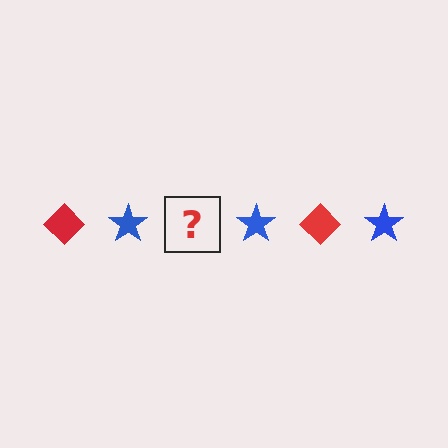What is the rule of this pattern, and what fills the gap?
The rule is that the pattern alternates between red diamond and blue star. The gap should be filled with a red diamond.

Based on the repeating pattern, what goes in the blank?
The blank should be a red diamond.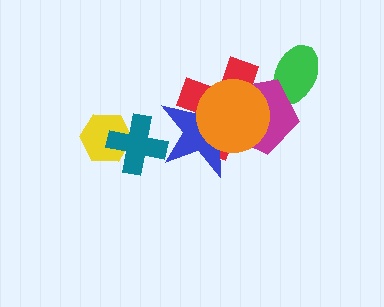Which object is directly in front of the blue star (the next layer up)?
The magenta pentagon is directly in front of the blue star.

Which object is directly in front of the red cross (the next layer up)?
The blue star is directly in front of the red cross.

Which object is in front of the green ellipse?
The magenta pentagon is in front of the green ellipse.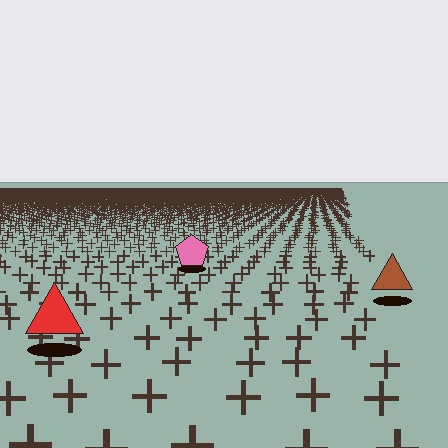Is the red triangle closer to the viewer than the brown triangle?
Yes. The red triangle is closer — you can tell from the texture gradient: the ground texture is coarser near it.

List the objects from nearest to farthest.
From nearest to farthest: the red triangle, the brown triangle, the pink pentagon.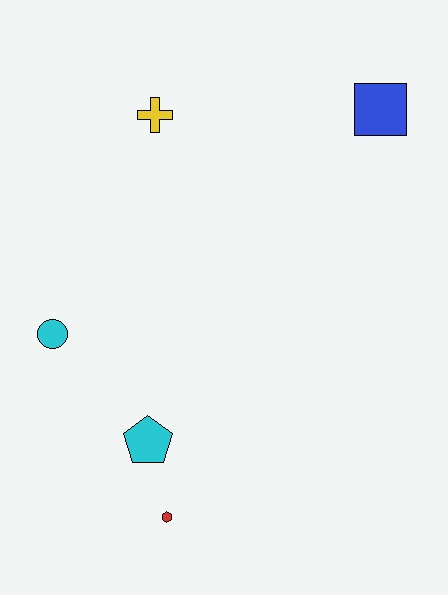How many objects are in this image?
There are 5 objects.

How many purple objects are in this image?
There are no purple objects.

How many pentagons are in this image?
There is 1 pentagon.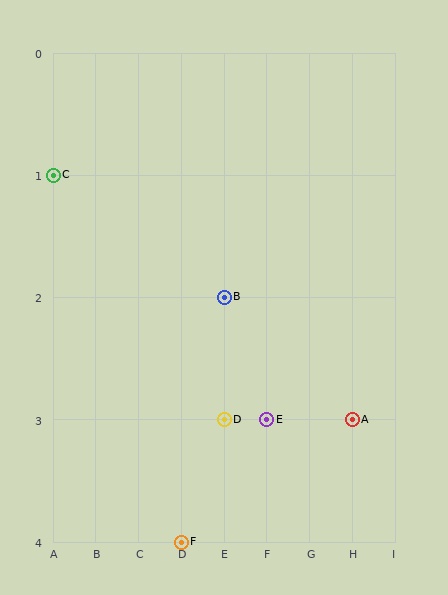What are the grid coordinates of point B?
Point B is at grid coordinates (E, 2).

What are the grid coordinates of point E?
Point E is at grid coordinates (F, 3).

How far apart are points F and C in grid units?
Points F and C are 3 columns and 3 rows apart (about 4.2 grid units diagonally).